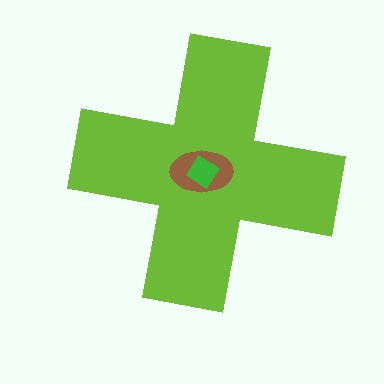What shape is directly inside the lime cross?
The brown ellipse.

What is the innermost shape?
The green diamond.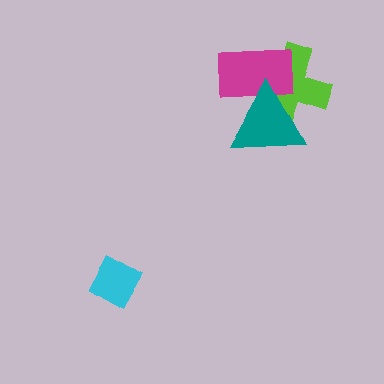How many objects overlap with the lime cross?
2 objects overlap with the lime cross.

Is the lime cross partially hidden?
Yes, it is partially covered by another shape.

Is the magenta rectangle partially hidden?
Yes, it is partially covered by another shape.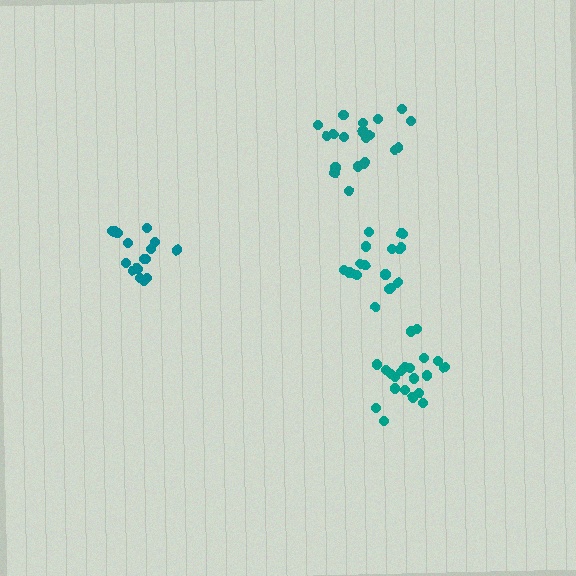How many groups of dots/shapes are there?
There are 4 groups.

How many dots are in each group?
Group 1: 21 dots, Group 2: 21 dots, Group 3: 17 dots, Group 4: 16 dots (75 total).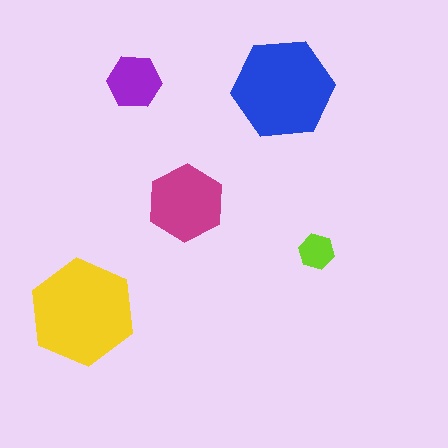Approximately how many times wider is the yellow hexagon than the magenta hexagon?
About 1.5 times wider.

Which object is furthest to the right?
The lime hexagon is rightmost.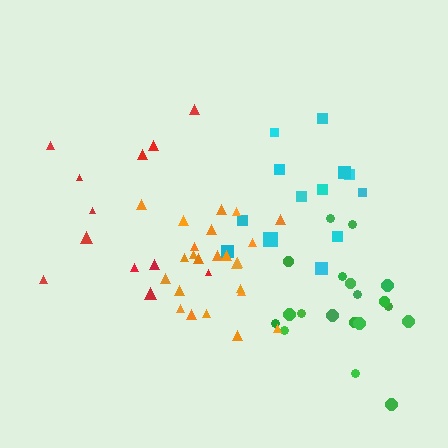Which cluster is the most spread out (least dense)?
Cyan.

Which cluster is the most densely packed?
Orange.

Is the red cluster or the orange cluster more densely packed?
Orange.